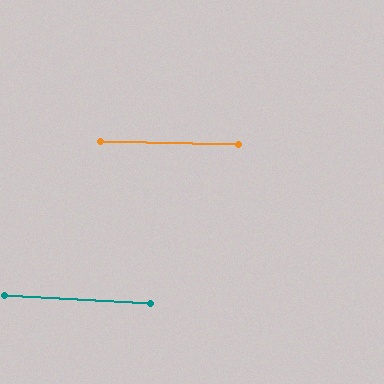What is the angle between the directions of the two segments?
Approximately 2 degrees.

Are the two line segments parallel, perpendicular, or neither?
Parallel — their directions differ by only 1.9°.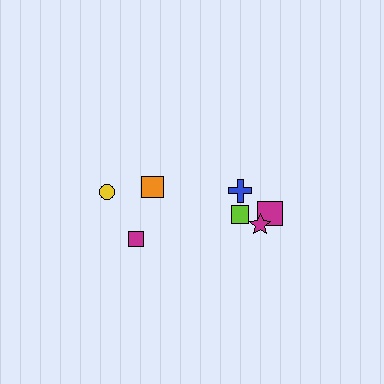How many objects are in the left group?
There are 3 objects.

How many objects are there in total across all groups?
There are 8 objects.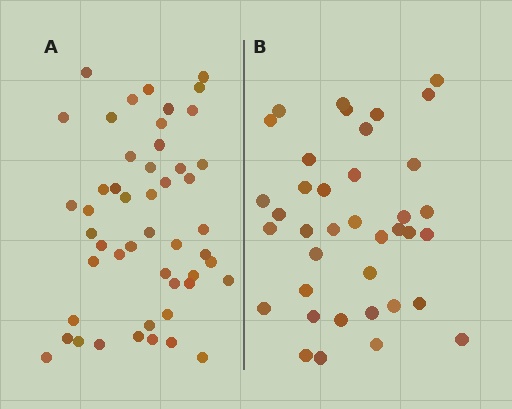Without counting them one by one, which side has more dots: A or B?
Region A (the left region) has more dots.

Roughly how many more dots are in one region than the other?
Region A has roughly 12 or so more dots than region B.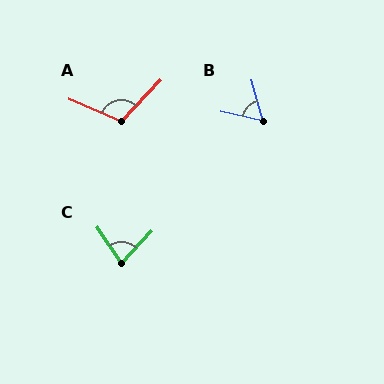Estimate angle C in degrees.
Approximately 77 degrees.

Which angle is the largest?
A, at approximately 111 degrees.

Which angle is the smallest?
B, at approximately 62 degrees.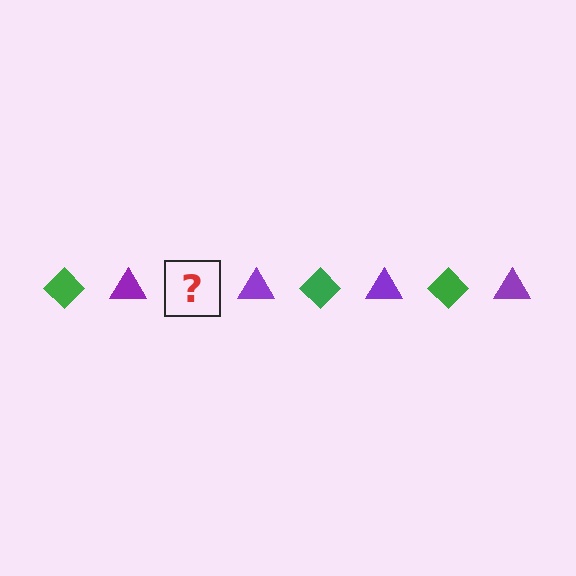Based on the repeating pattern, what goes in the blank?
The blank should be a green diamond.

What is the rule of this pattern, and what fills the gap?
The rule is that the pattern alternates between green diamond and purple triangle. The gap should be filled with a green diamond.